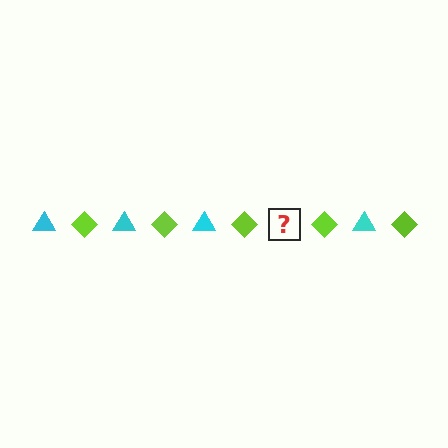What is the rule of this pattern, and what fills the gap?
The rule is that the pattern alternates between cyan triangle and lime diamond. The gap should be filled with a cyan triangle.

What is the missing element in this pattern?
The missing element is a cyan triangle.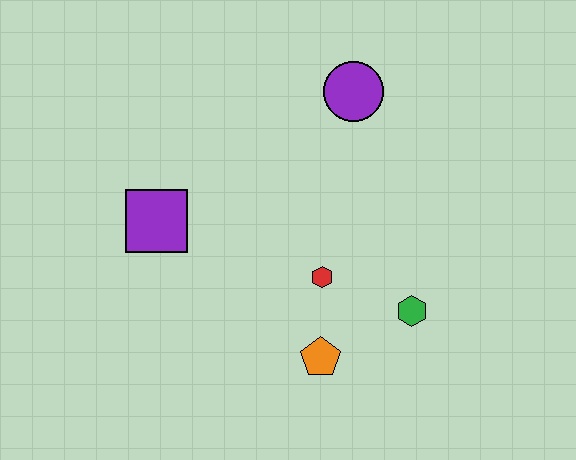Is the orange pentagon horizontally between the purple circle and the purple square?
Yes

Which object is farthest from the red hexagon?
The purple circle is farthest from the red hexagon.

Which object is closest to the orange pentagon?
The red hexagon is closest to the orange pentagon.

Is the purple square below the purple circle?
Yes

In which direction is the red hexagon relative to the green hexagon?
The red hexagon is to the left of the green hexagon.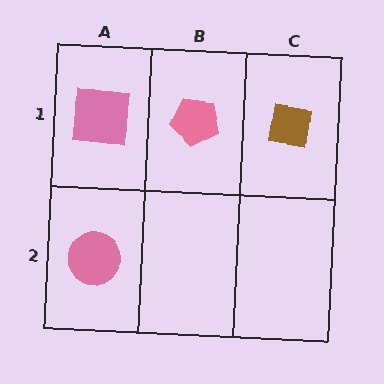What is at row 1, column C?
A brown square.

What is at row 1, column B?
A pink pentagon.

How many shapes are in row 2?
1 shape.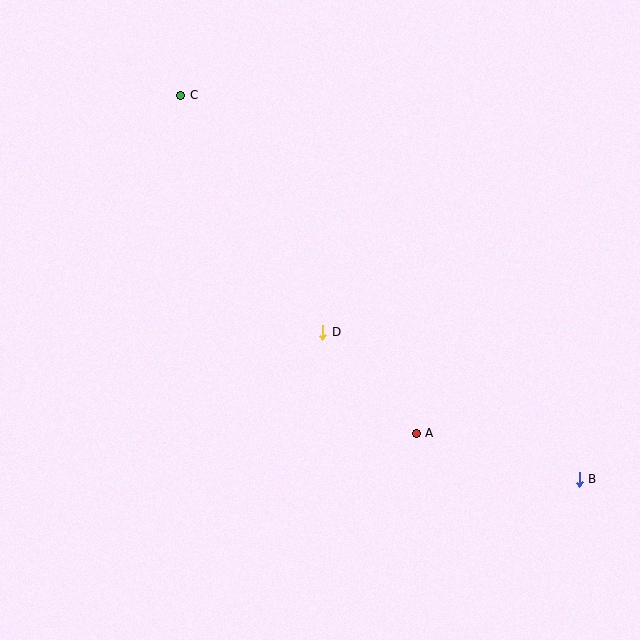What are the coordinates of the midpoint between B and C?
The midpoint between B and C is at (380, 287).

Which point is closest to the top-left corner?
Point C is closest to the top-left corner.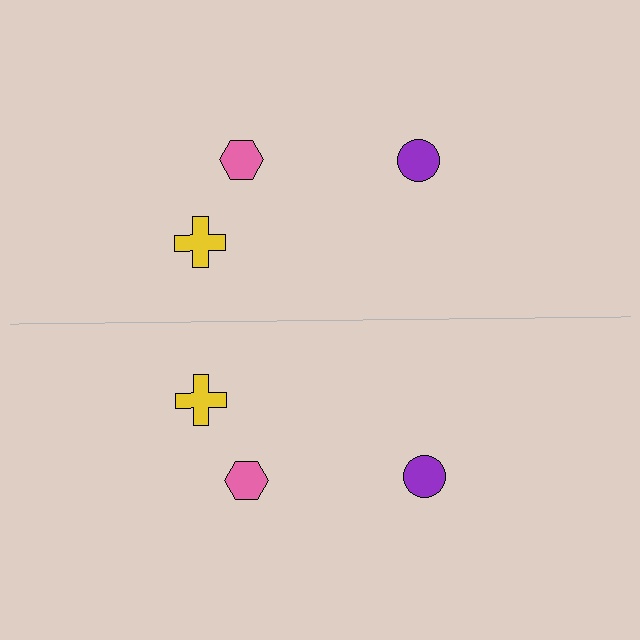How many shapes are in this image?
There are 6 shapes in this image.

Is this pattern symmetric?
Yes, this pattern has bilateral (reflection) symmetry.